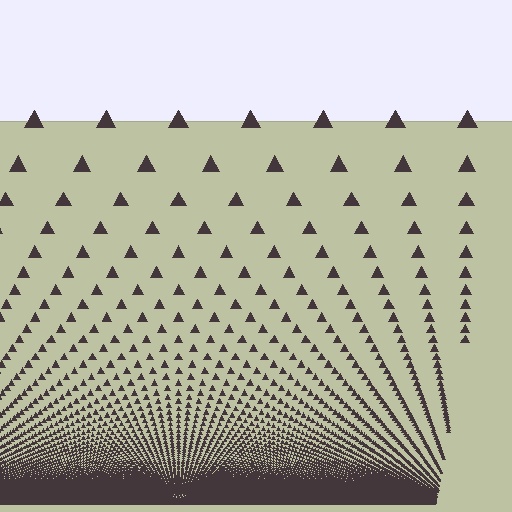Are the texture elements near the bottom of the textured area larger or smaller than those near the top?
Smaller. The gradient is inverted — elements near the bottom are smaller and denser.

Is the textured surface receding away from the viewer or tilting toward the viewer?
The surface appears to tilt toward the viewer. Texture elements get larger and sparser toward the top.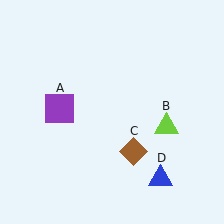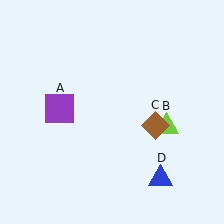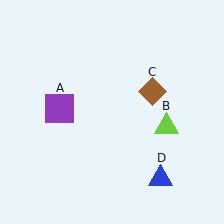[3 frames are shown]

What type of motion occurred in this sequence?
The brown diamond (object C) rotated counterclockwise around the center of the scene.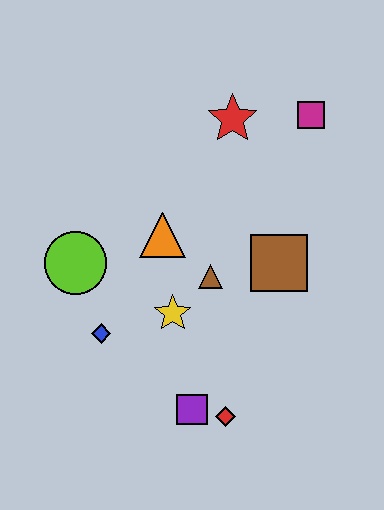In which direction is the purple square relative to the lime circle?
The purple square is below the lime circle.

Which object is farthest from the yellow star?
The magenta square is farthest from the yellow star.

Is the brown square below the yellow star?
No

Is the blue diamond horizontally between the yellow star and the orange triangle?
No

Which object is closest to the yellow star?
The brown triangle is closest to the yellow star.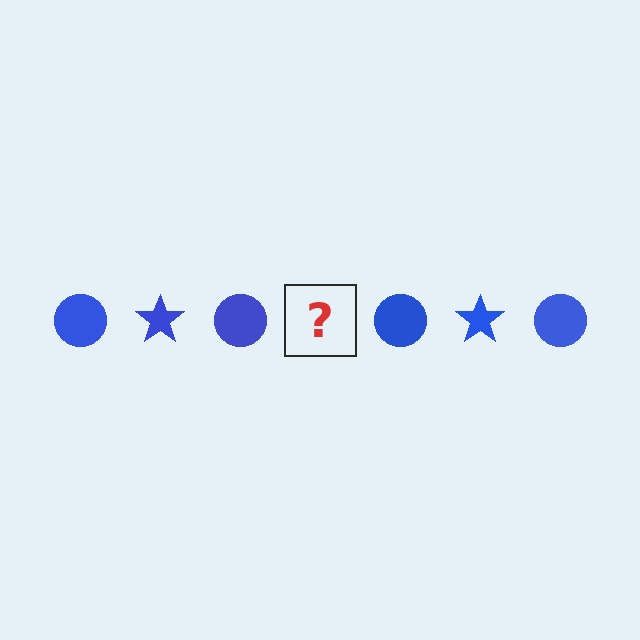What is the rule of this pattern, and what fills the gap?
The rule is that the pattern cycles through circle, star shapes in blue. The gap should be filled with a blue star.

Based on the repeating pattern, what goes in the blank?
The blank should be a blue star.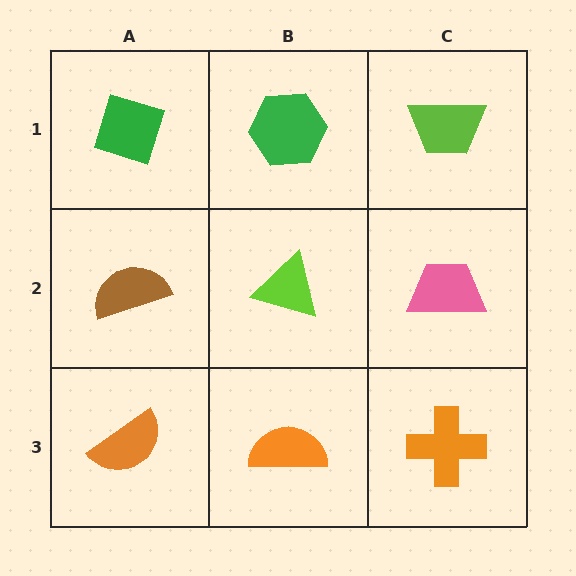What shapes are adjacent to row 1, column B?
A lime triangle (row 2, column B), a green diamond (row 1, column A), a lime trapezoid (row 1, column C).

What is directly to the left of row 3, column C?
An orange semicircle.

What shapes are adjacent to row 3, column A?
A brown semicircle (row 2, column A), an orange semicircle (row 3, column B).